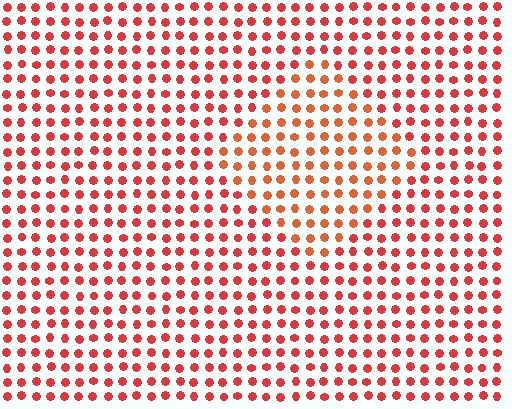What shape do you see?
I see a diamond.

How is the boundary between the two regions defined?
The boundary is defined purely by a slight shift in hue (about 19 degrees). Spacing, size, and orientation are identical on both sides.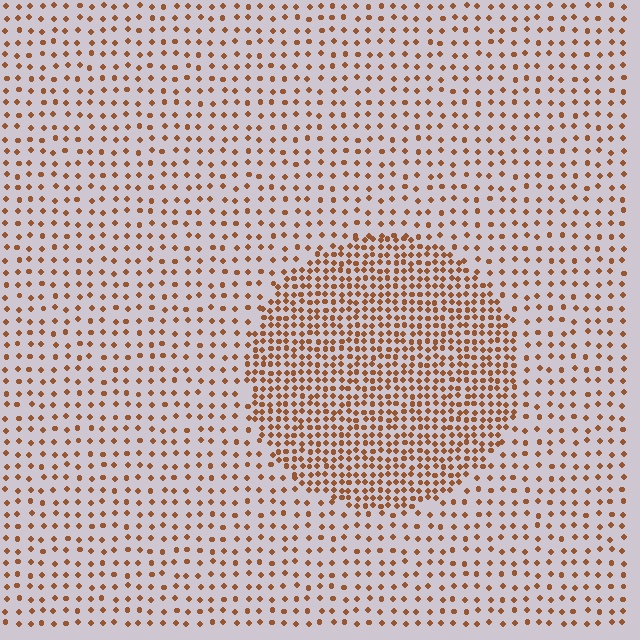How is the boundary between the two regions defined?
The boundary is defined by a change in element density (approximately 2.4x ratio). All elements are the same color, size, and shape.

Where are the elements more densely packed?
The elements are more densely packed inside the circle boundary.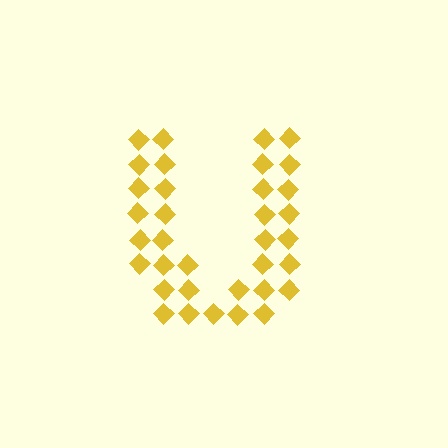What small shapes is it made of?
It is made of small diamonds.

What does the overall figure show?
The overall figure shows the letter U.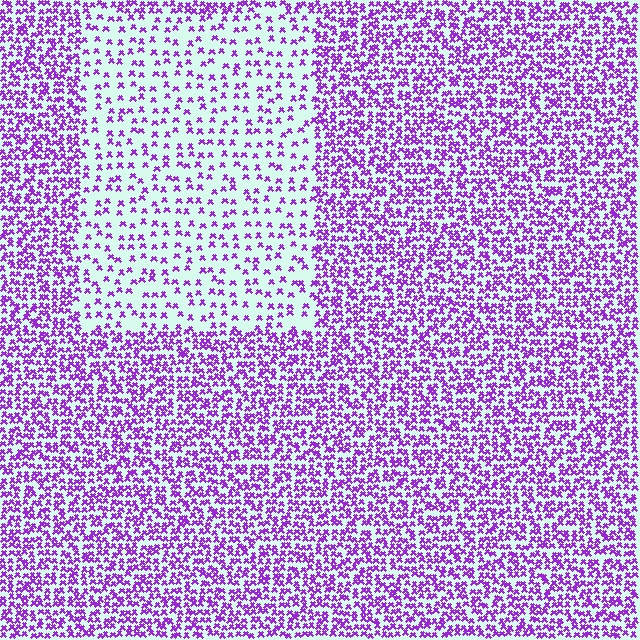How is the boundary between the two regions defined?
The boundary is defined by a change in element density (approximately 2.4x ratio). All elements are the same color, size, and shape.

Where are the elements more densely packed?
The elements are more densely packed outside the rectangle boundary.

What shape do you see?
I see a rectangle.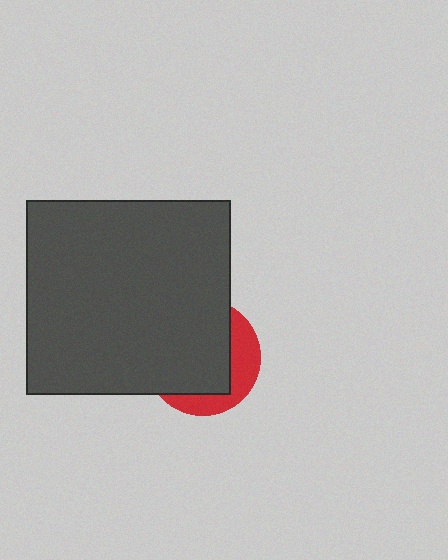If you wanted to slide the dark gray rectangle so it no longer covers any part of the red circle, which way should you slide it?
Slide it toward the upper-left — that is the most direct way to separate the two shapes.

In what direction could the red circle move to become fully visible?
The red circle could move toward the lower-right. That would shift it out from behind the dark gray rectangle entirely.